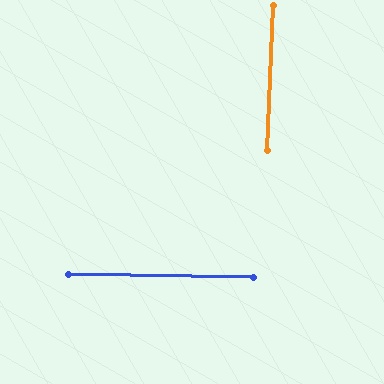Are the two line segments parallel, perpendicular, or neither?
Perpendicular — they meet at approximately 89°.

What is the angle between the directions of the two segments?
Approximately 89 degrees.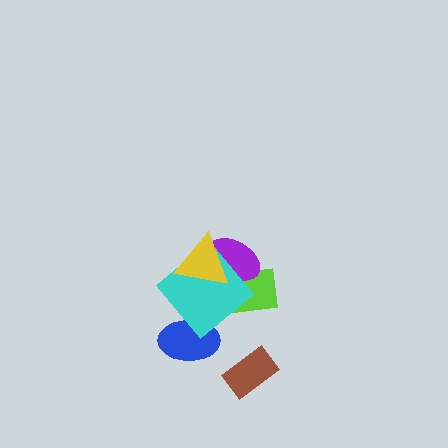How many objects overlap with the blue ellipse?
1 object overlaps with the blue ellipse.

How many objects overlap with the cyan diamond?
4 objects overlap with the cyan diamond.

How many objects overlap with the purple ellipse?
3 objects overlap with the purple ellipse.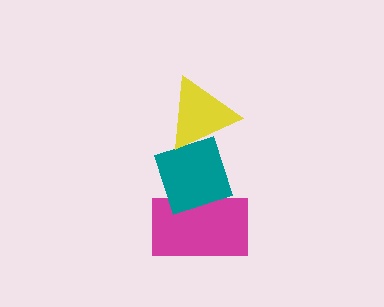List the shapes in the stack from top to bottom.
From top to bottom: the yellow triangle, the teal diamond, the magenta rectangle.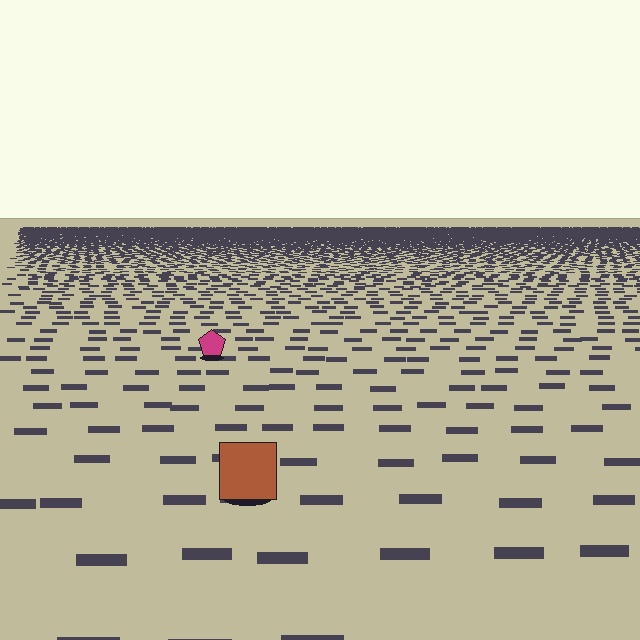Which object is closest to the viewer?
The brown square is closest. The texture marks near it are larger and more spread out.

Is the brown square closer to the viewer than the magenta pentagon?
Yes. The brown square is closer — you can tell from the texture gradient: the ground texture is coarser near it.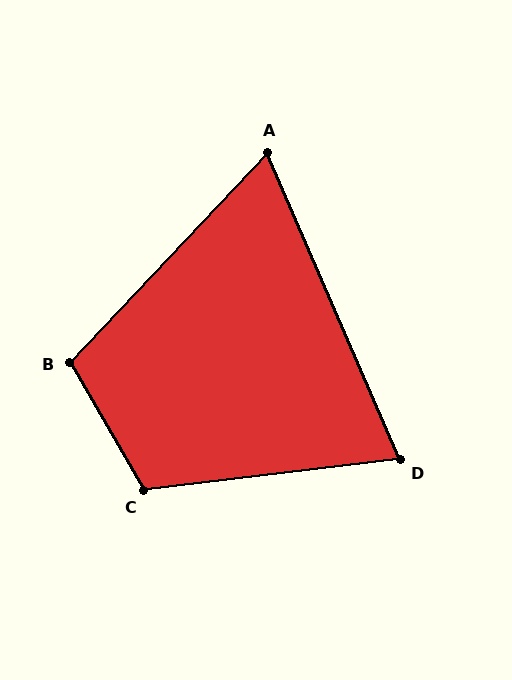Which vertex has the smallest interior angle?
A, at approximately 67 degrees.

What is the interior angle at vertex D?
Approximately 73 degrees (acute).